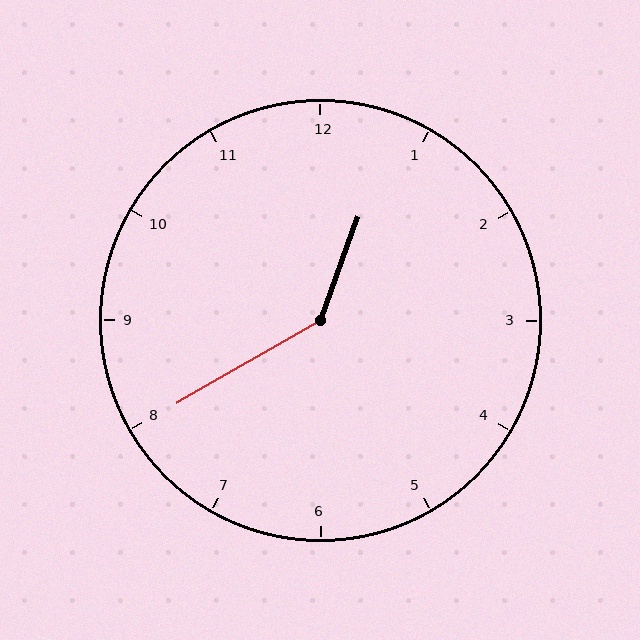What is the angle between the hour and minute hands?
Approximately 140 degrees.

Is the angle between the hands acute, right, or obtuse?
It is obtuse.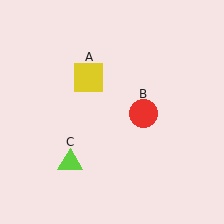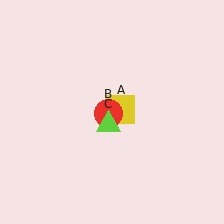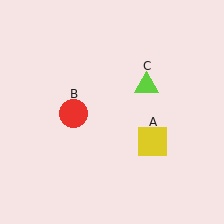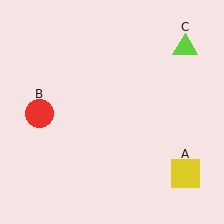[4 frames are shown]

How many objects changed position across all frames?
3 objects changed position: yellow square (object A), red circle (object B), lime triangle (object C).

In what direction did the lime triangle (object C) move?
The lime triangle (object C) moved up and to the right.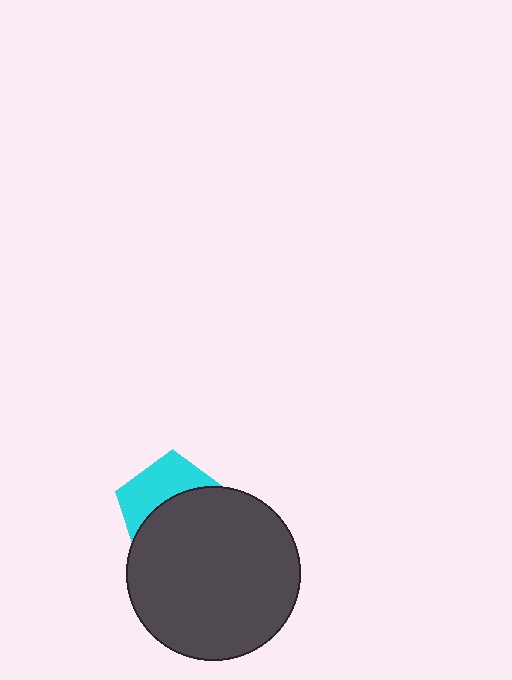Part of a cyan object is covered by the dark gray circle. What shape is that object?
It is a pentagon.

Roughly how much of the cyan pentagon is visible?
A small part of it is visible (roughly 41%).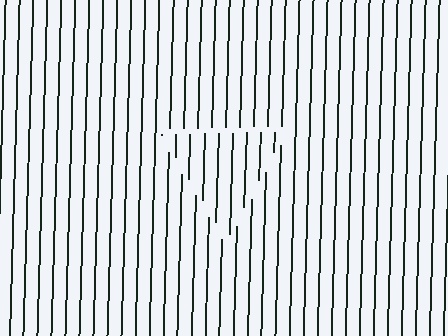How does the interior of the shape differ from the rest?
The interior of the shape contains the same grating, shifted by half a period — the contour is defined by the phase discontinuity where line-ends from the inner and outer gratings abut.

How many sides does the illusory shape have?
3 sides — the line-ends trace a triangle.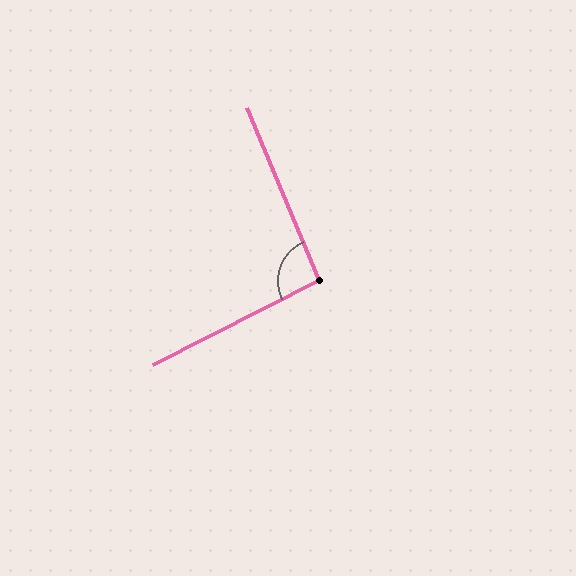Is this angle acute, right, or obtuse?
It is approximately a right angle.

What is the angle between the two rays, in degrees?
Approximately 94 degrees.